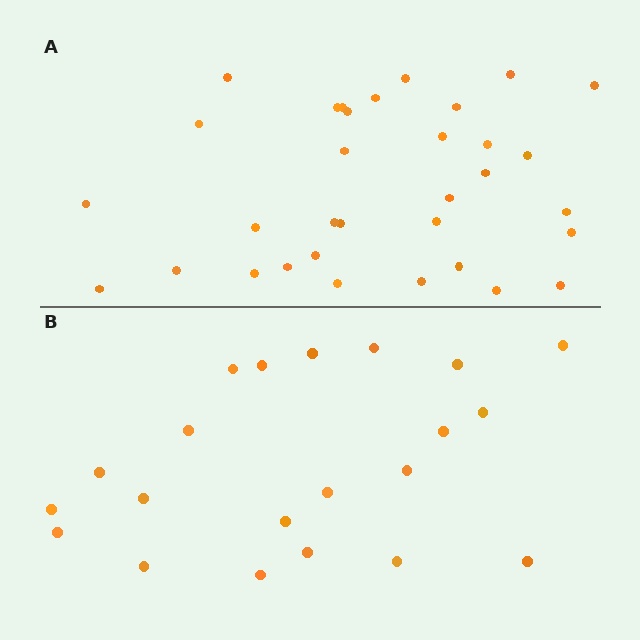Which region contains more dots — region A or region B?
Region A (the top region) has more dots.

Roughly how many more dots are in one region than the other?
Region A has roughly 12 or so more dots than region B.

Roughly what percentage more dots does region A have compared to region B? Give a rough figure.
About 55% more.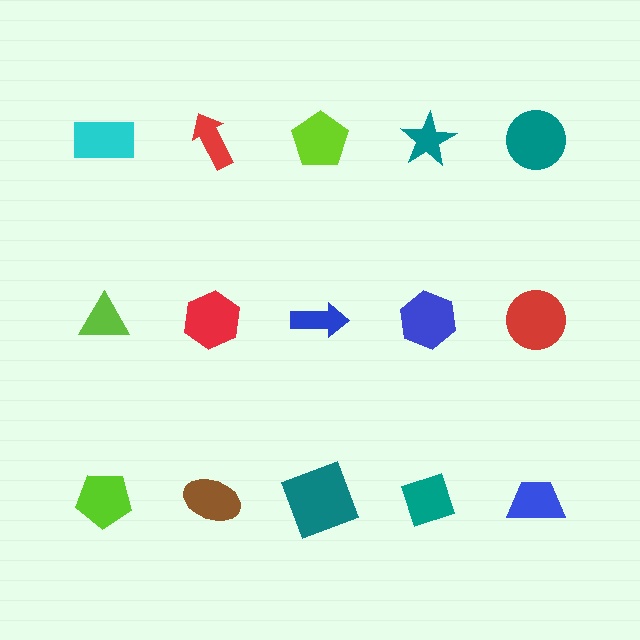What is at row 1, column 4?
A teal star.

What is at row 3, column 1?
A lime pentagon.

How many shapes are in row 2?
5 shapes.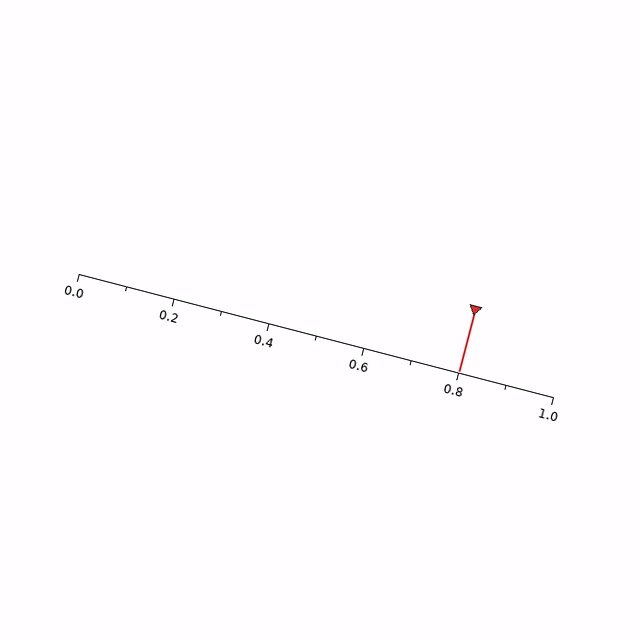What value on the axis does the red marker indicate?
The marker indicates approximately 0.8.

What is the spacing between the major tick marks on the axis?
The major ticks are spaced 0.2 apart.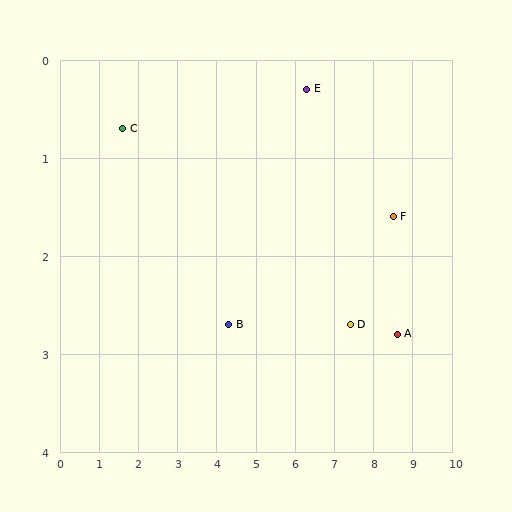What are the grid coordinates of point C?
Point C is at approximately (1.6, 0.7).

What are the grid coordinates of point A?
Point A is at approximately (8.6, 2.8).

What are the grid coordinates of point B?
Point B is at approximately (4.3, 2.7).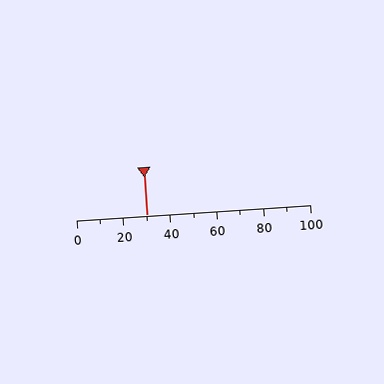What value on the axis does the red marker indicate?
The marker indicates approximately 30.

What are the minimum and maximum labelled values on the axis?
The axis runs from 0 to 100.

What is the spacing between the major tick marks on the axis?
The major ticks are spaced 20 apart.